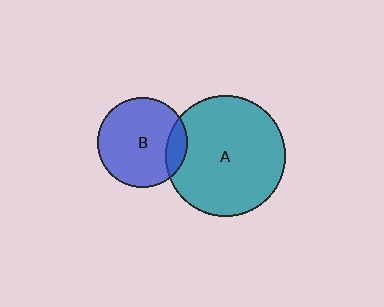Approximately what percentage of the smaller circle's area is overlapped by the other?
Approximately 15%.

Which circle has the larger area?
Circle A (teal).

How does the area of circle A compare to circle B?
Approximately 1.8 times.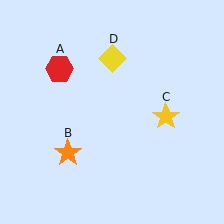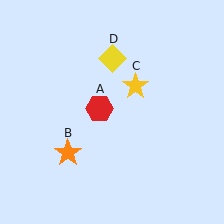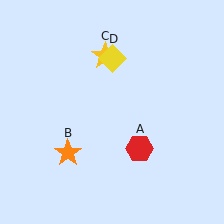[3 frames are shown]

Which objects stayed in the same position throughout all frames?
Orange star (object B) and yellow diamond (object D) remained stationary.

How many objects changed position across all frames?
2 objects changed position: red hexagon (object A), yellow star (object C).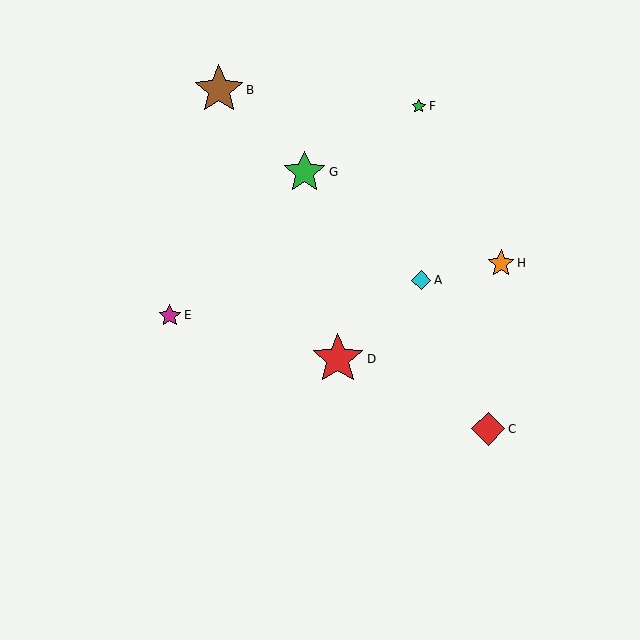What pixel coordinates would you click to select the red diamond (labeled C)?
Click at (488, 429) to select the red diamond C.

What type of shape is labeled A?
Shape A is a cyan diamond.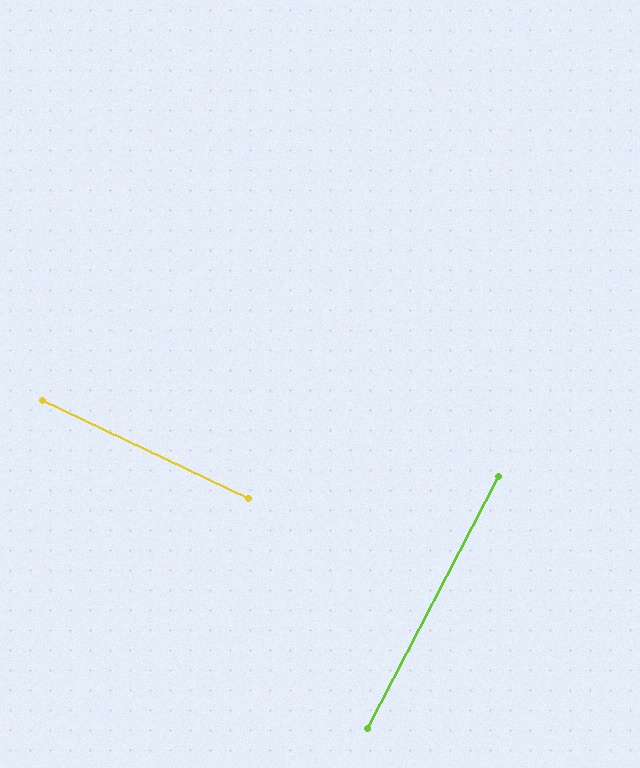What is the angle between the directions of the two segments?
Approximately 88 degrees.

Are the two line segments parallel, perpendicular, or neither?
Perpendicular — they meet at approximately 88°.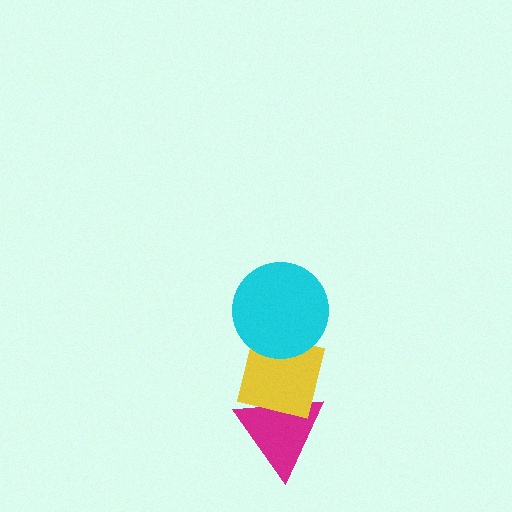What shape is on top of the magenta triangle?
The yellow square is on top of the magenta triangle.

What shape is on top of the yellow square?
The cyan circle is on top of the yellow square.